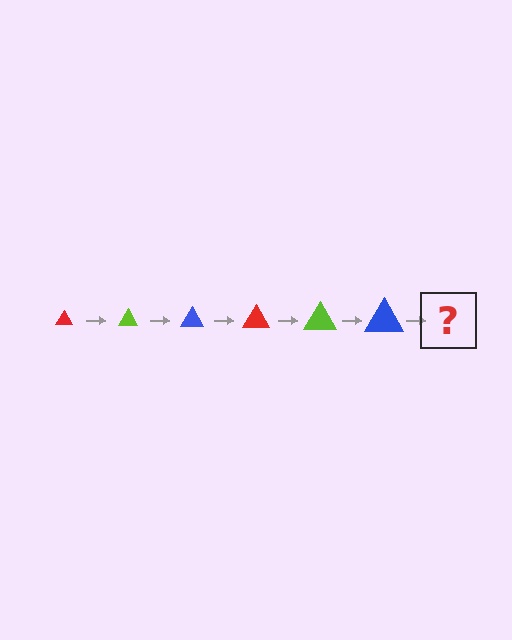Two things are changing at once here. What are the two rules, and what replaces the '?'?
The two rules are that the triangle grows larger each step and the color cycles through red, lime, and blue. The '?' should be a red triangle, larger than the previous one.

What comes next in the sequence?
The next element should be a red triangle, larger than the previous one.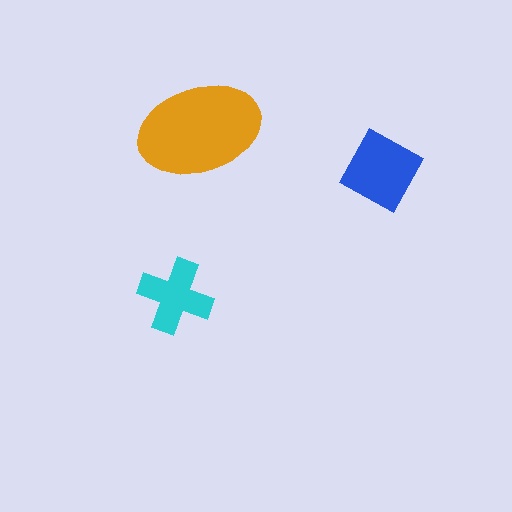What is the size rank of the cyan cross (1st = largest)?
3rd.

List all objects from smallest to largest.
The cyan cross, the blue square, the orange ellipse.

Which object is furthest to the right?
The blue square is rightmost.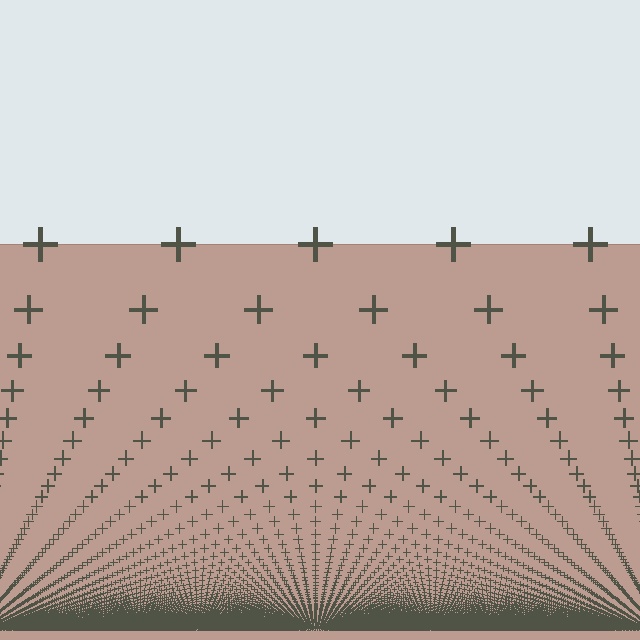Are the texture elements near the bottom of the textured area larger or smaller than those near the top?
Smaller. The gradient is inverted — elements near the bottom are smaller and denser.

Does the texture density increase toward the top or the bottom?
Density increases toward the bottom.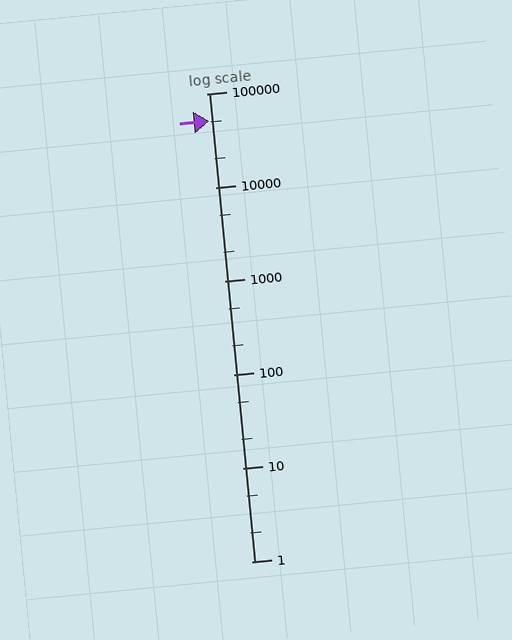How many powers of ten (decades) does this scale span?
The scale spans 5 decades, from 1 to 100000.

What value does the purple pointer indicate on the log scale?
The pointer indicates approximately 51000.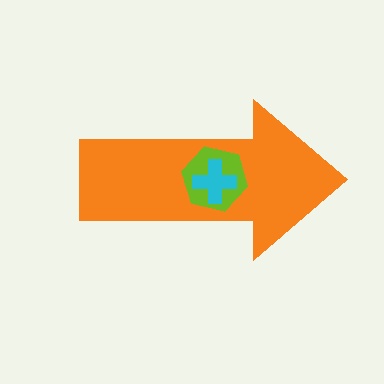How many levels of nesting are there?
3.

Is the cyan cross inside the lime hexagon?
Yes.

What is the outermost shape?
The orange arrow.